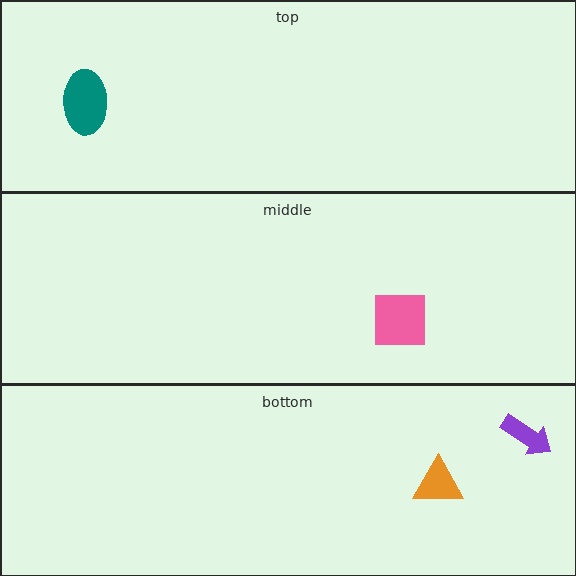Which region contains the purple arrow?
The bottom region.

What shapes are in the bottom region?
The orange triangle, the purple arrow.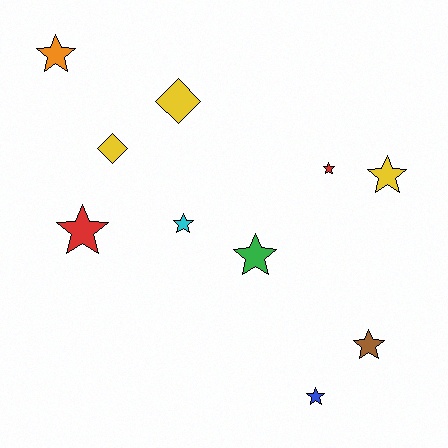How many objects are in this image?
There are 10 objects.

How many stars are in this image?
There are 8 stars.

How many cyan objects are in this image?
There is 1 cyan object.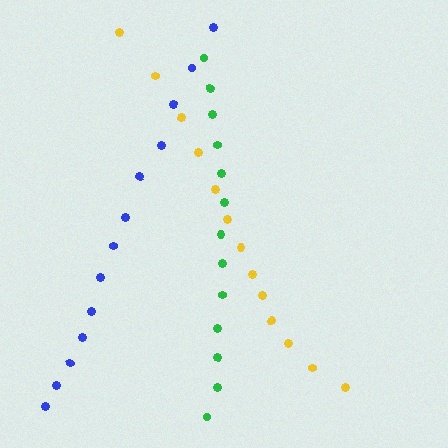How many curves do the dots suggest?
There are 3 distinct paths.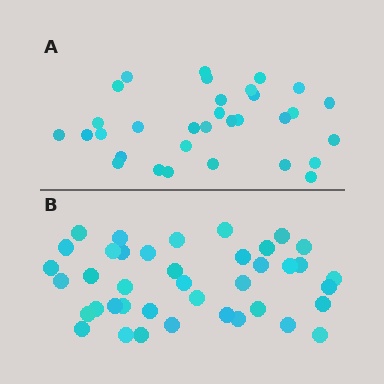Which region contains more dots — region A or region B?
Region B (the bottom region) has more dots.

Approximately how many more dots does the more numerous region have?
Region B has roughly 8 or so more dots than region A.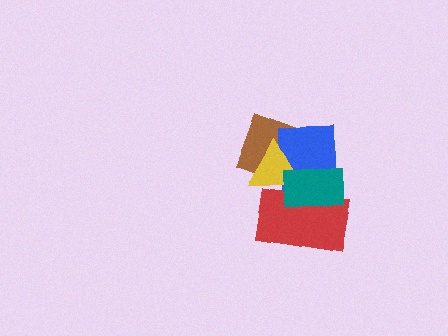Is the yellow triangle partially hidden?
Yes, it is partially covered by another shape.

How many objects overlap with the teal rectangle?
4 objects overlap with the teal rectangle.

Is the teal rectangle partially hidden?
No, no other shape covers it.